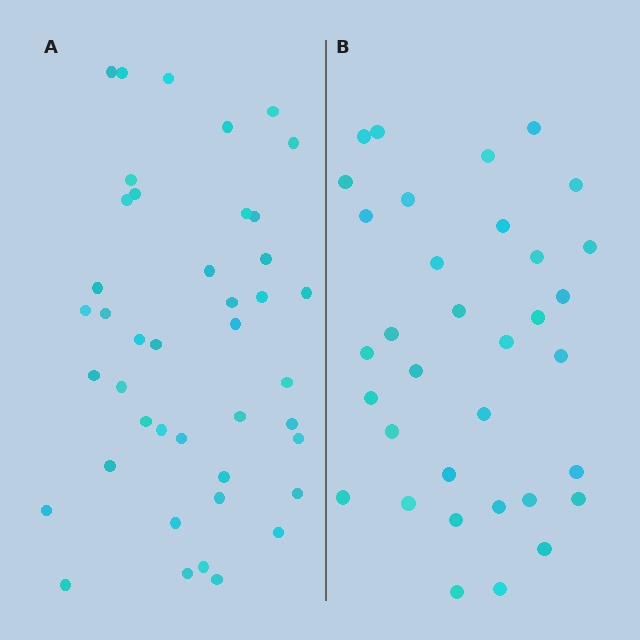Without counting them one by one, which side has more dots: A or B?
Region A (the left region) has more dots.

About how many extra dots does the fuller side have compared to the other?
Region A has roughly 8 or so more dots than region B.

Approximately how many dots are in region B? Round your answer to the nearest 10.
About 30 dots. (The exact count is 34, which rounds to 30.)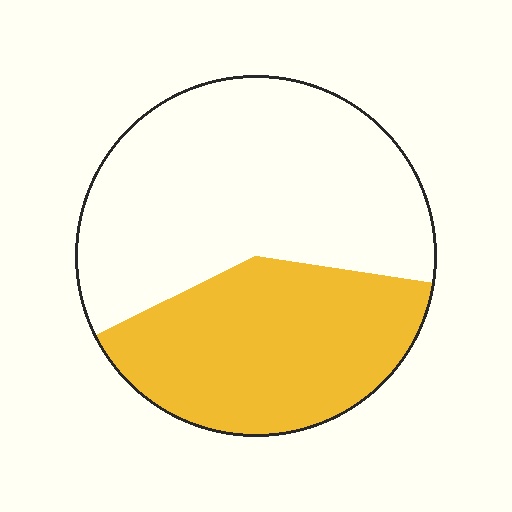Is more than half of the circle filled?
No.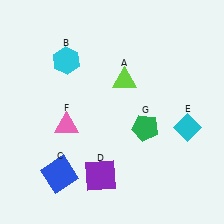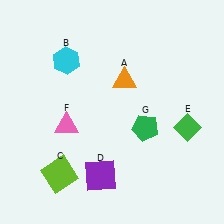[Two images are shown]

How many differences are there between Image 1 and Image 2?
There are 3 differences between the two images.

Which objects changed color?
A changed from lime to orange. C changed from blue to lime. E changed from cyan to green.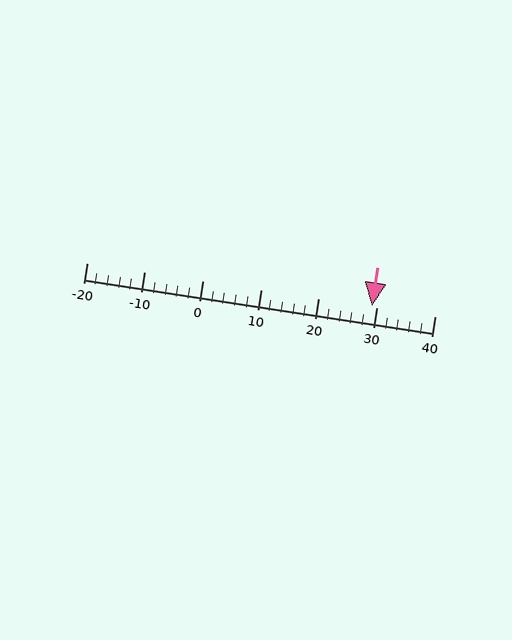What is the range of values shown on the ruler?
The ruler shows values from -20 to 40.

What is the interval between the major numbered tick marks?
The major tick marks are spaced 10 units apart.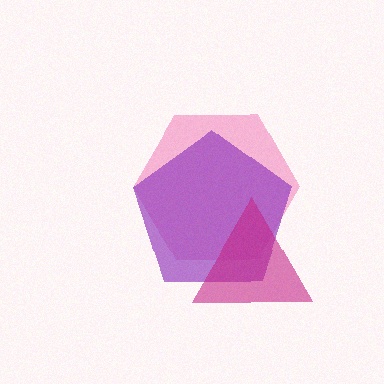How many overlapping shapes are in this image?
There are 3 overlapping shapes in the image.